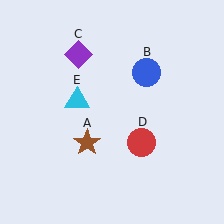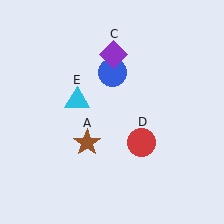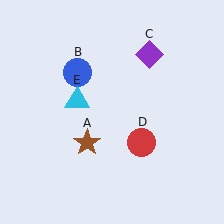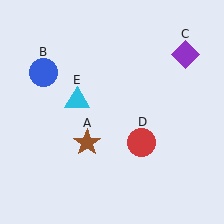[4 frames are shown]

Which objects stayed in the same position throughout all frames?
Brown star (object A) and red circle (object D) and cyan triangle (object E) remained stationary.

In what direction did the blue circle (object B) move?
The blue circle (object B) moved left.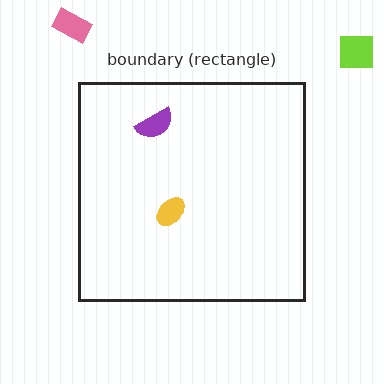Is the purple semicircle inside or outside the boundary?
Inside.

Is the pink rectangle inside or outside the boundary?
Outside.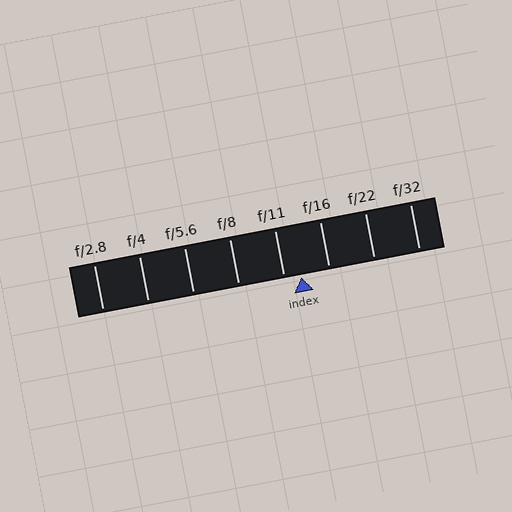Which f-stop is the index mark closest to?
The index mark is closest to f/11.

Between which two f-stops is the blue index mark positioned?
The index mark is between f/11 and f/16.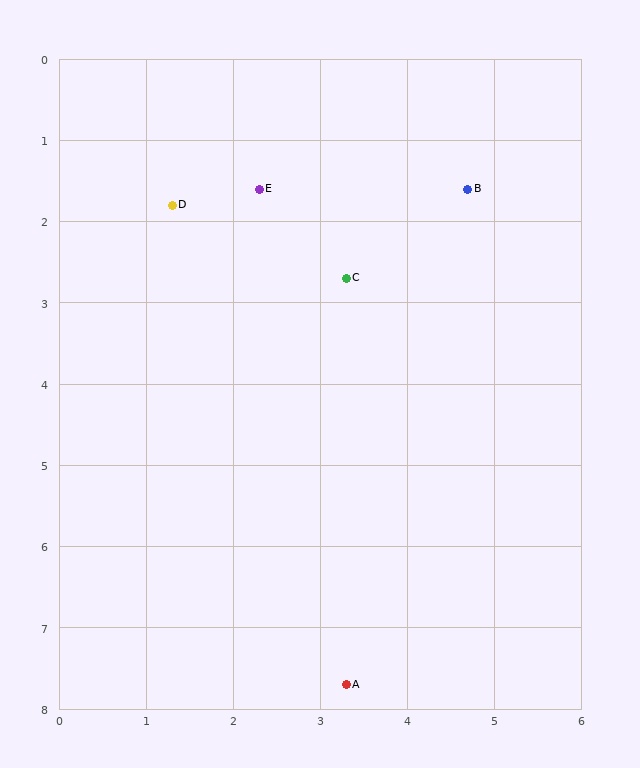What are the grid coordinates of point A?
Point A is at approximately (3.3, 7.7).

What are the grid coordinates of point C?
Point C is at approximately (3.3, 2.7).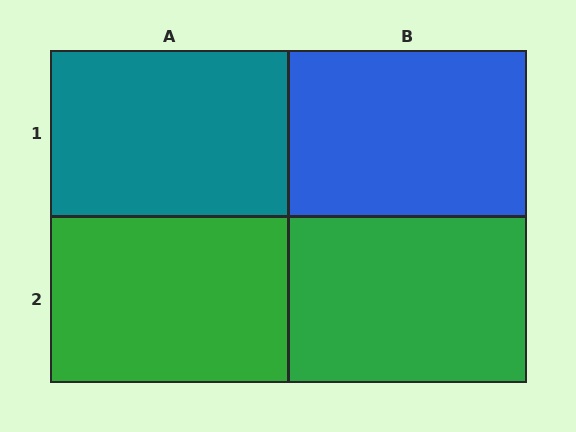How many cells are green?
2 cells are green.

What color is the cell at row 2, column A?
Green.